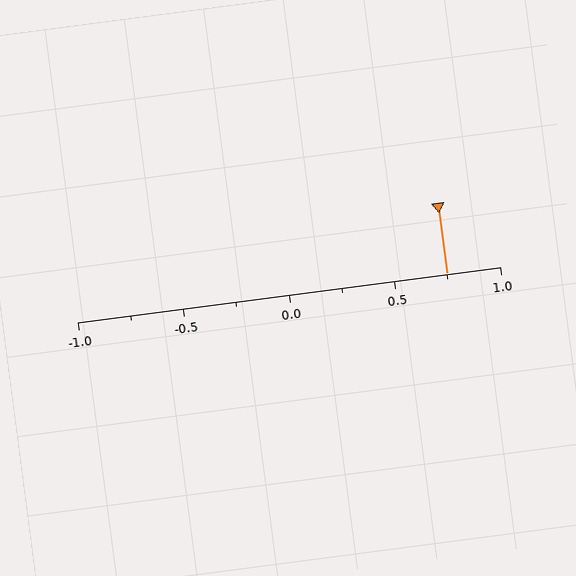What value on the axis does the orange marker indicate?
The marker indicates approximately 0.75.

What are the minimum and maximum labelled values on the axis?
The axis runs from -1.0 to 1.0.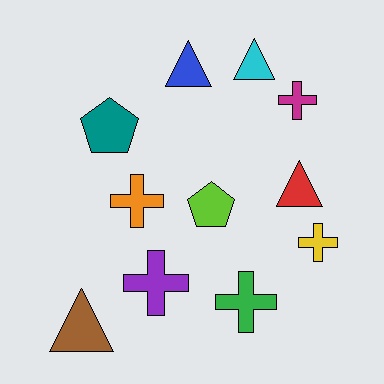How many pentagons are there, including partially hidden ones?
There are 2 pentagons.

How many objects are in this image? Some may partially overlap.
There are 11 objects.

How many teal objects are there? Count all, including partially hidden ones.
There is 1 teal object.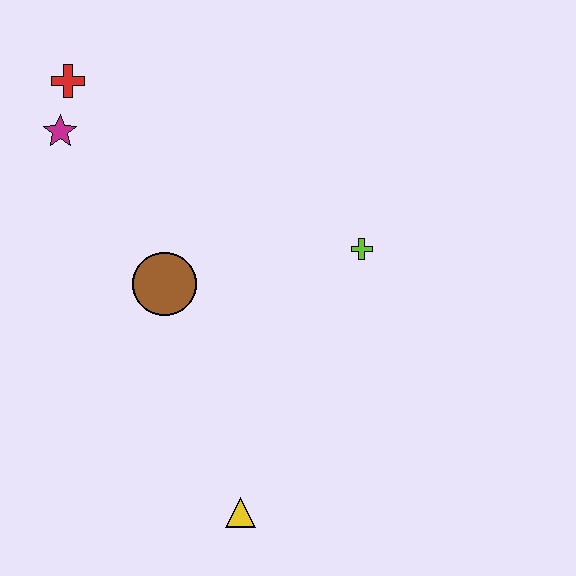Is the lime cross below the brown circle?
No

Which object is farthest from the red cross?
The yellow triangle is farthest from the red cross.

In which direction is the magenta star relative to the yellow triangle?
The magenta star is above the yellow triangle.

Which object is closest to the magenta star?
The red cross is closest to the magenta star.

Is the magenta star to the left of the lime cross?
Yes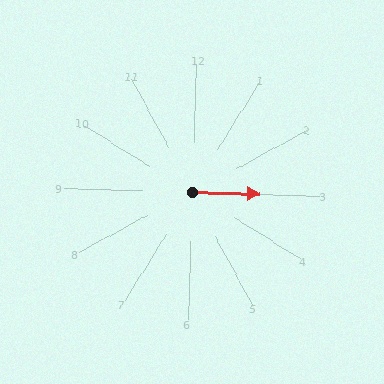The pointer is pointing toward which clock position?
Roughly 3 o'clock.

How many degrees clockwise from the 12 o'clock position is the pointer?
Approximately 90 degrees.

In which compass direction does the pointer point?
East.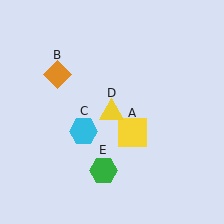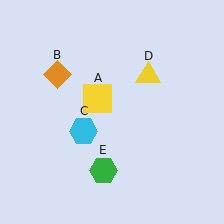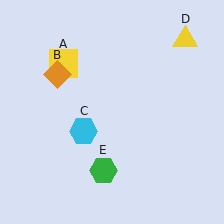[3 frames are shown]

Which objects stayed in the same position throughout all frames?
Orange diamond (object B) and cyan hexagon (object C) and green hexagon (object E) remained stationary.